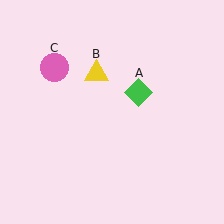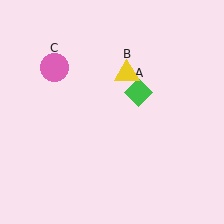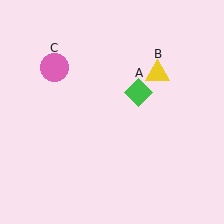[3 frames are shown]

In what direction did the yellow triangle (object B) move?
The yellow triangle (object B) moved right.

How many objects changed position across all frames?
1 object changed position: yellow triangle (object B).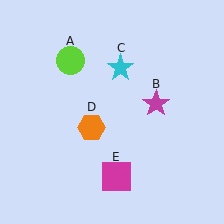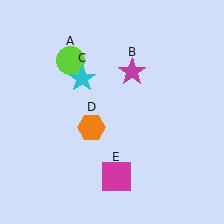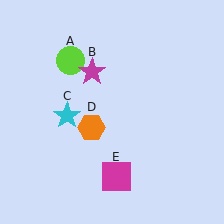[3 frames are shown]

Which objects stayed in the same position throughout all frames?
Lime circle (object A) and orange hexagon (object D) and magenta square (object E) remained stationary.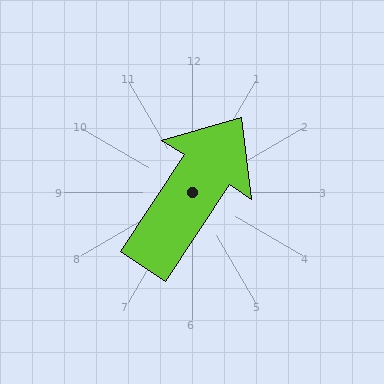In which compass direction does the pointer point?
Northeast.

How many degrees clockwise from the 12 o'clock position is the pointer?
Approximately 33 degrees.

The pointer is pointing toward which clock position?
Roughly 1 o'clock.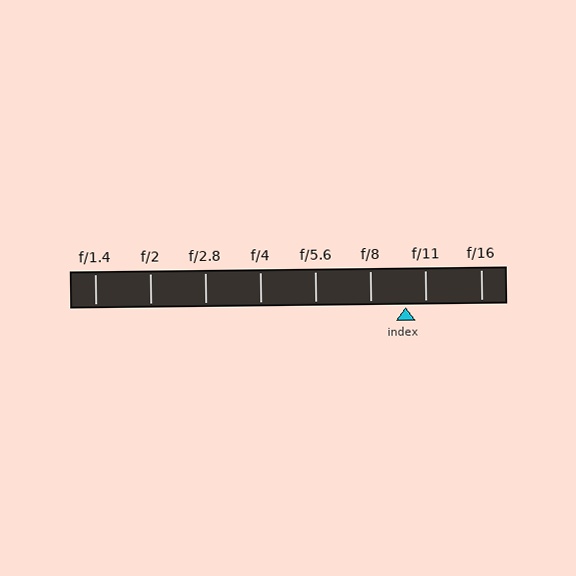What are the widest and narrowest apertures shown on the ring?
The widest aperture shown is f/1.4 and the narrowest is f/16.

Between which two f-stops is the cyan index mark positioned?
The index mark is between f/8 and f/11.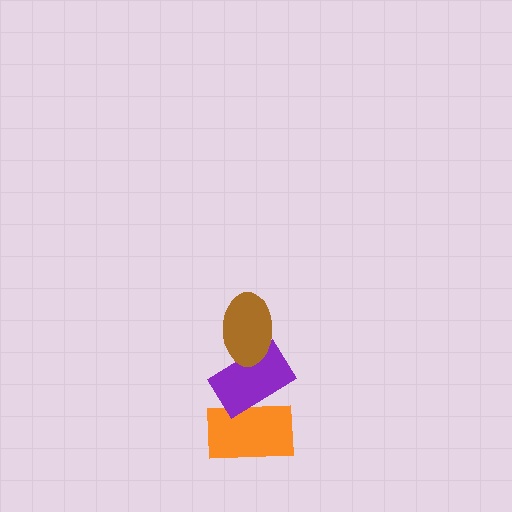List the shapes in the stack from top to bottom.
From top to bottom: the brown ellipse, the purple rectangle, the orange rectangle.